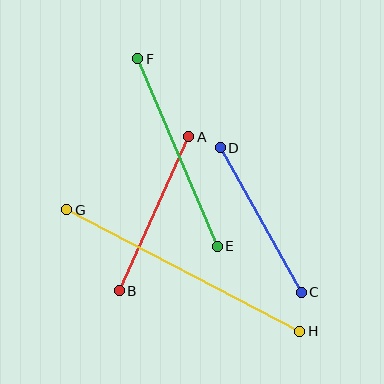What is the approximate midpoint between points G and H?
The midpoint is at approximately (183, 271) pixels.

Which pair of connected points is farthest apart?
Points G and H are farthest apart.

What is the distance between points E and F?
The distance is approximately 204 pixels.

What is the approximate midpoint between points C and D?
The midpoint is at approximately (261, 220) pixels.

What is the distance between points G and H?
The distance is approximately 263 pixels.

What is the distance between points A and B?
The distance is approximately 169 pixels.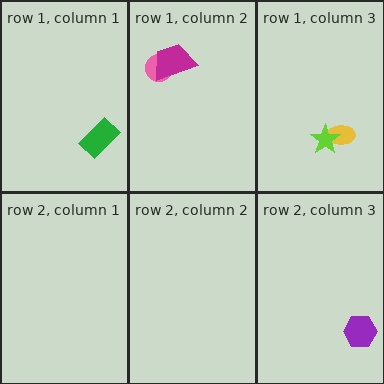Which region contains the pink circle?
The row 1, column 2 region.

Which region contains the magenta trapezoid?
The row 1, column 2 region.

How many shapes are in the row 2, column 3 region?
1.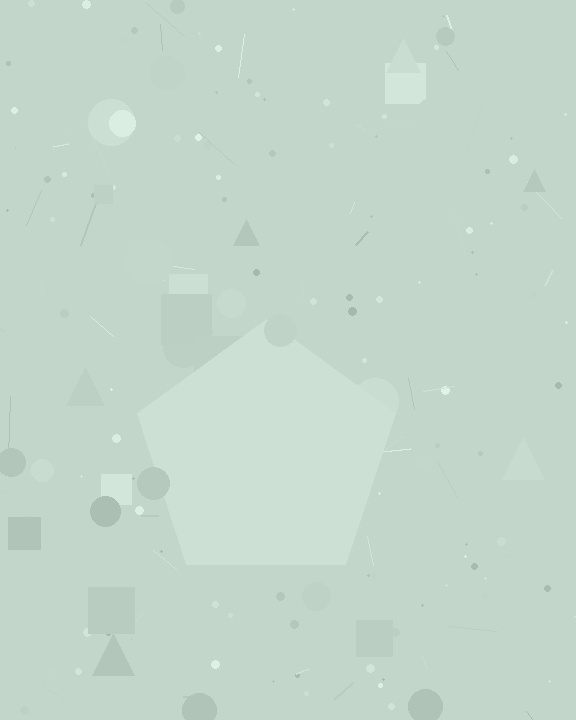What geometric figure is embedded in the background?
A pentagon is embedded in the background.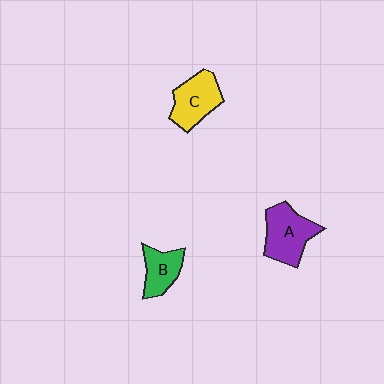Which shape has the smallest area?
Shape B (green).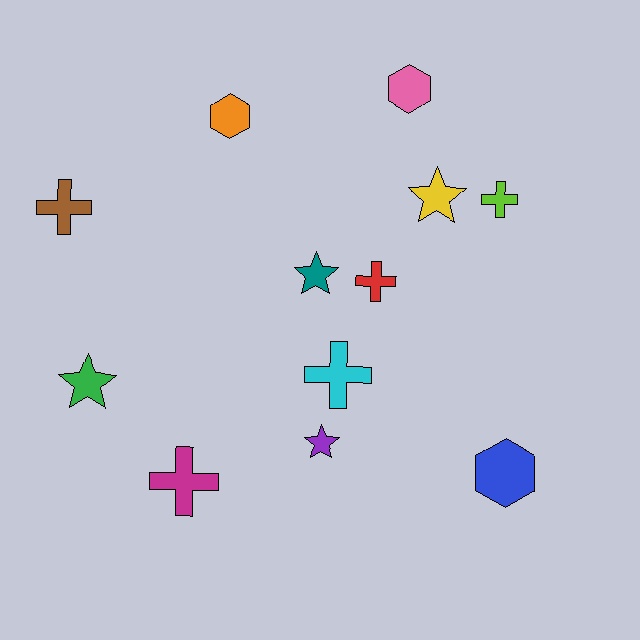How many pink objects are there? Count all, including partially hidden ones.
There is 1 pink object.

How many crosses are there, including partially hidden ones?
There are 5 crosses.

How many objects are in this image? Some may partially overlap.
There are 12 objects.